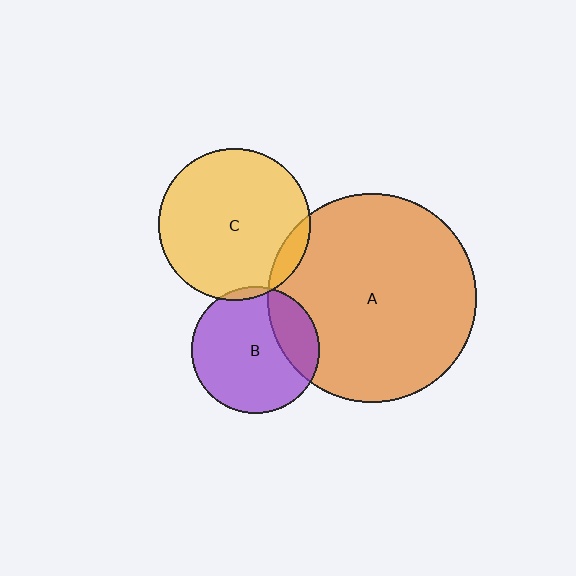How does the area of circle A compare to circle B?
Approximately 2.7 times.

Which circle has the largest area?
Circle A (orange).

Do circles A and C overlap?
Yes.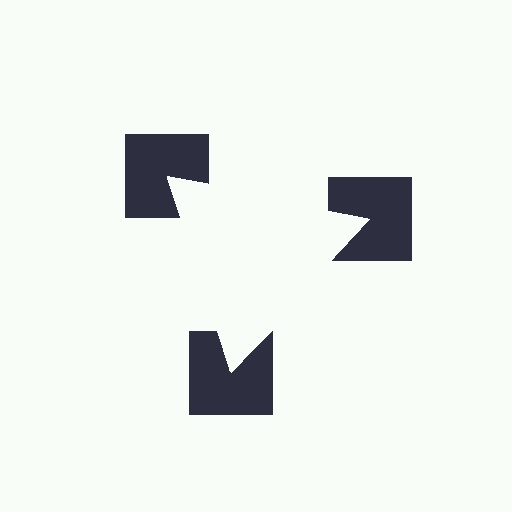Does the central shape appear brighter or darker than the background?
It typically appears slightly brighter than the background, even though no actual brightness change is drawn.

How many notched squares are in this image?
There are 3 — one at each vertex of the illusory triangle.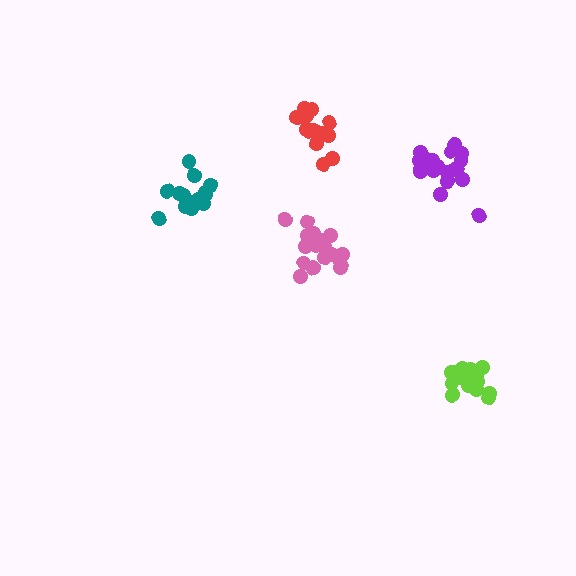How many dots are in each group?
Group 1: 15 dots, Group 2: 20 dots, Group 3: 14 dots, Group 4: 20 dots, Group 5: 15 dots (84 total).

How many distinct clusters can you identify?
There are 5 distinct clusters.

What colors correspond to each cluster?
The clusters are colored: lime, pink, teal, purple, red.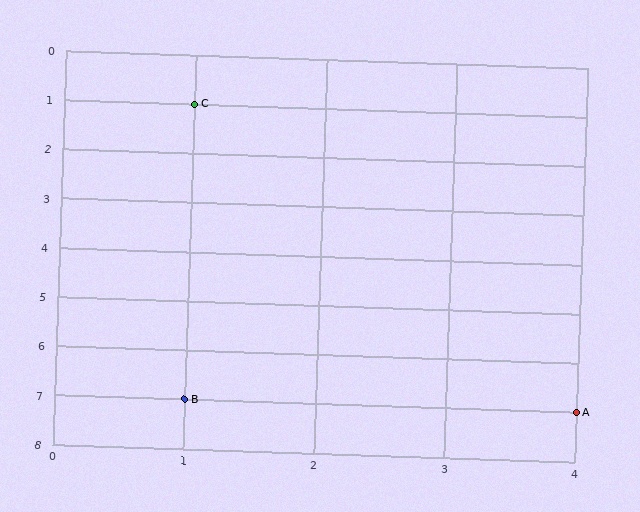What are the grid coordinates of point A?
Point A is at grid coordinates (4, 7).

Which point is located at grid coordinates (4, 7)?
Point A is at (4, 7).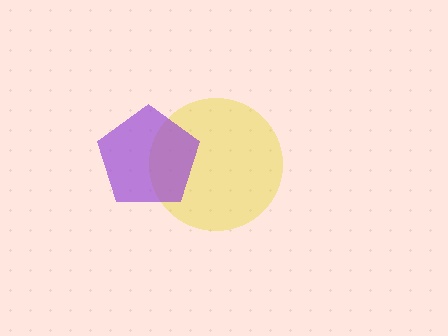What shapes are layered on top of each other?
The layered shapes are: a yellow circle, a purple pentagon.